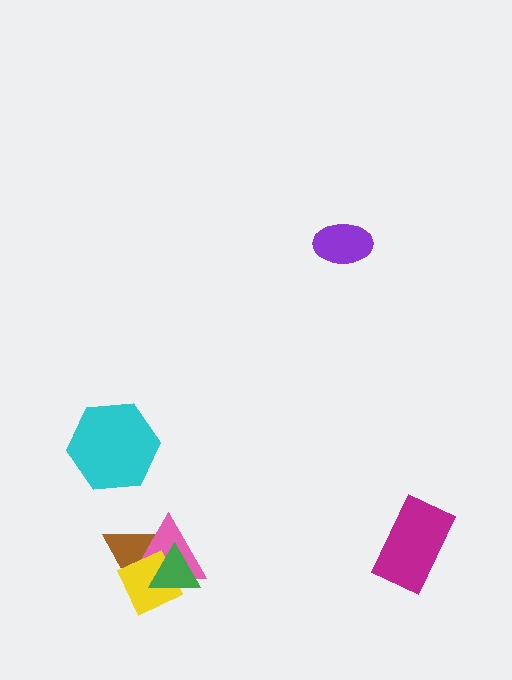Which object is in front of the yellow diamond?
The green triangle is in front of the yellow diamond.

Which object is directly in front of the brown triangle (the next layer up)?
The pink triangle is directly in front of the brown triangle.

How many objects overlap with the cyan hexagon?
0 objects overlap with the cyan hexagon.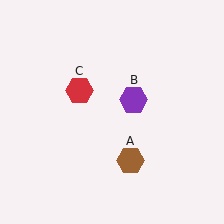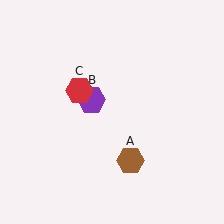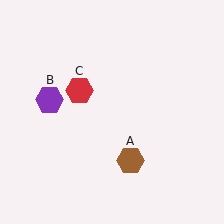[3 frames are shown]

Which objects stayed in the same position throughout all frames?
Brown hexagon (object A) and red hexagon (object C) remained stationary.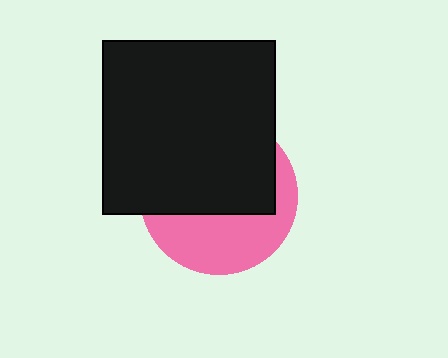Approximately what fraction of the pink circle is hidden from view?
Roughly 59% of the pink circle is hidden behind the black rectangle.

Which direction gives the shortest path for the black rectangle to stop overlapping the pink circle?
Moving up gives the shortest separation.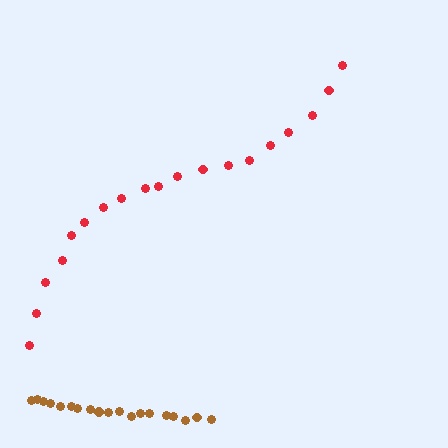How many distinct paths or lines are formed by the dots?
There are 2 distinct paths.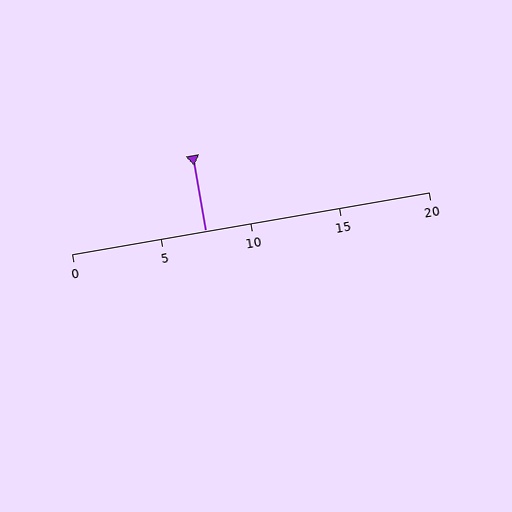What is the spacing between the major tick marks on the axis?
The major ticks are spaced 5 apart.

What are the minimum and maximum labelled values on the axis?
The axis runs from 0 to 20.